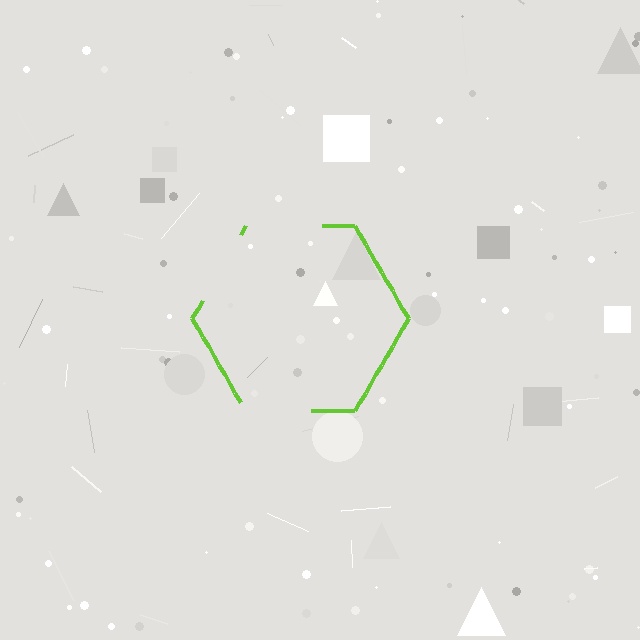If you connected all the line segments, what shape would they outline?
They would outline a hexagon.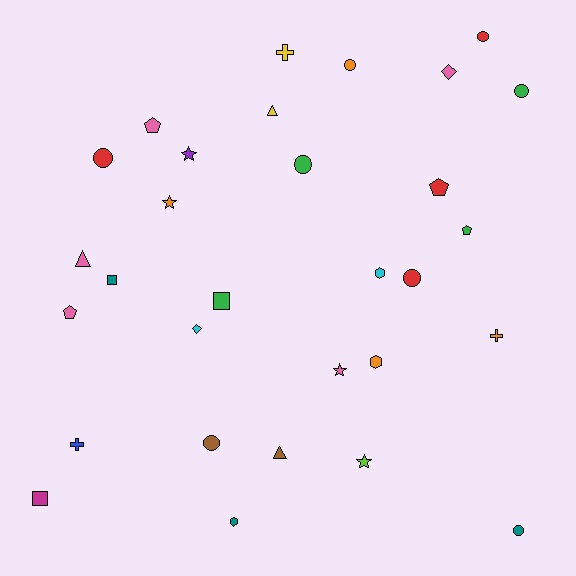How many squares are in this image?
There are 3 squares.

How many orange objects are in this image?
There are 4 orange objects.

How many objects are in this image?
There are 30 objects.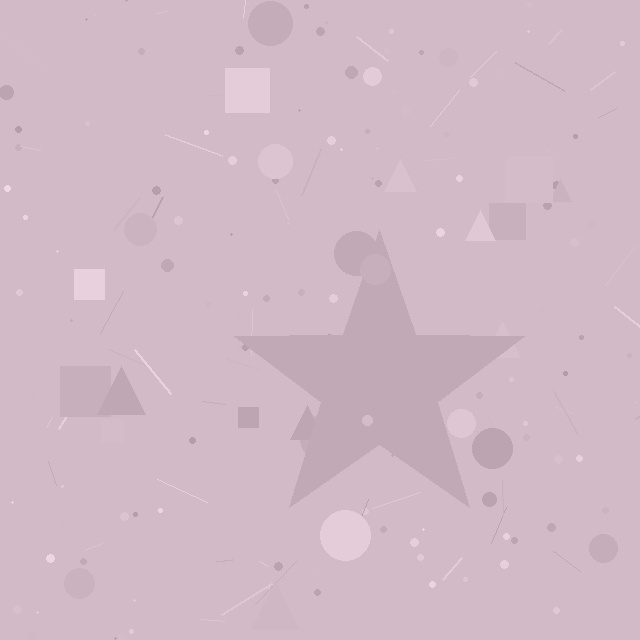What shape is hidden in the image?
A star is hidden in the image.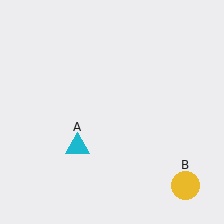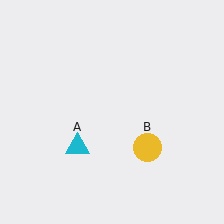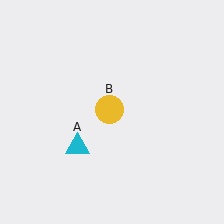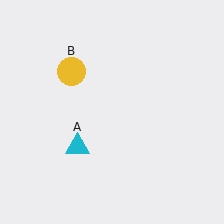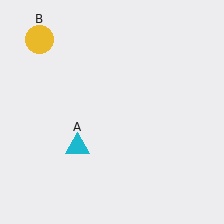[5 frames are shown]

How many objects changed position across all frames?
1 object changed position: yellow circle (object B).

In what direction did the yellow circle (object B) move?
The yellow circle (object B) moved up and to the left.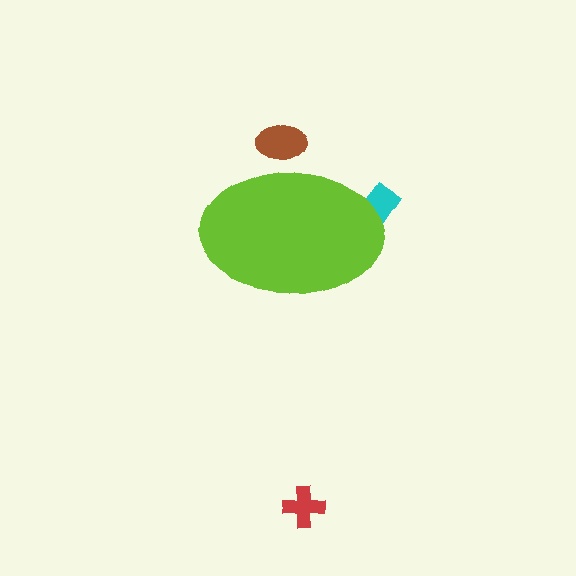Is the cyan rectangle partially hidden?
Yes, the cyan rectangle is partially hidden behind the lime ellipse.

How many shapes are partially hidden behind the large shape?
2 shapes are partially hidden.